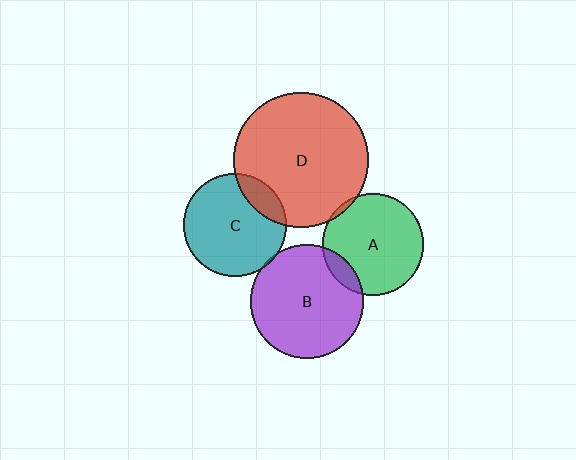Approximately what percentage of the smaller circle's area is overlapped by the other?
Approximately 10%.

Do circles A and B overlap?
Yes.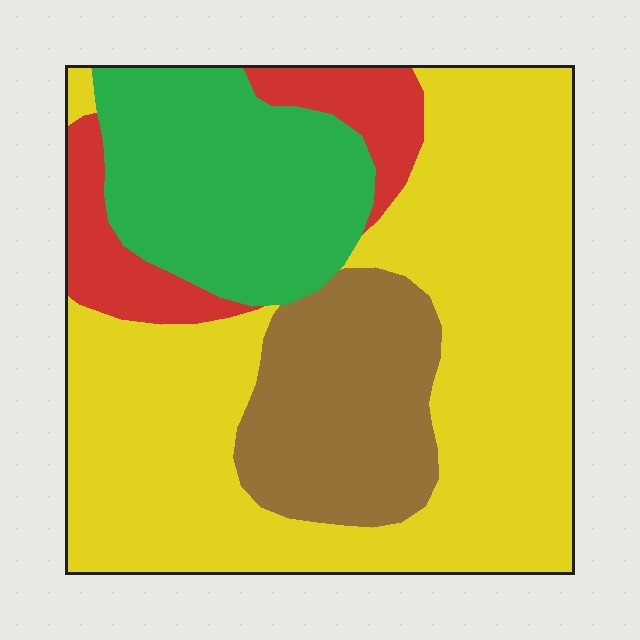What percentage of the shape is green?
Green takes up between a sixth and a third of the shape.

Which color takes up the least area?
Red, at roughly 10%.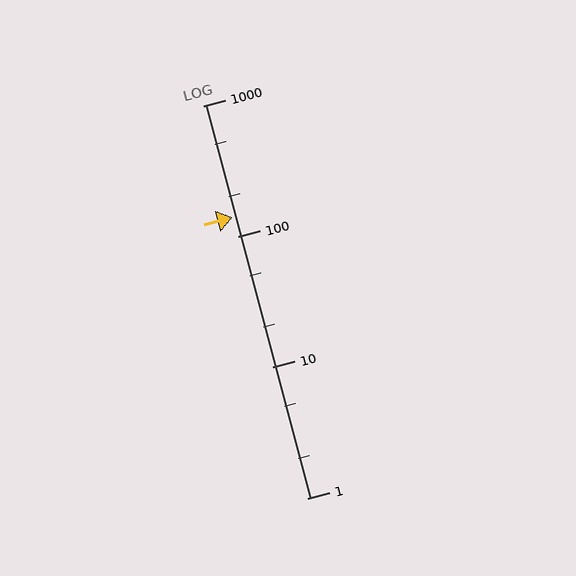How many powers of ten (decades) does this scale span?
The scale spans 3 decades, from 1 to 1000.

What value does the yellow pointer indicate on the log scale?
The pointer indicates approximately 140.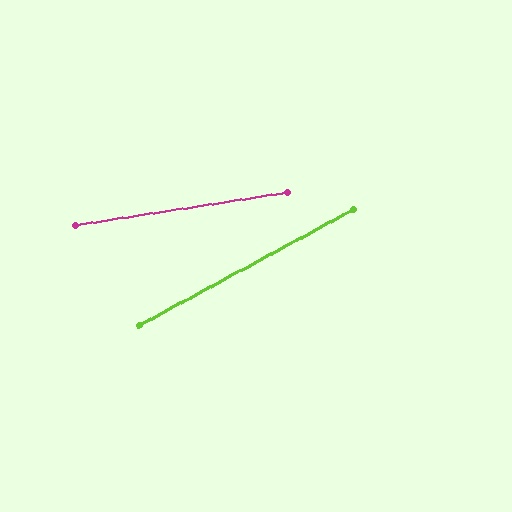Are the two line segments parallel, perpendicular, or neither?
Neither parallel nor perpendicular — they differ by about 20°.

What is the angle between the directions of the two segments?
Approximately 20 degrees.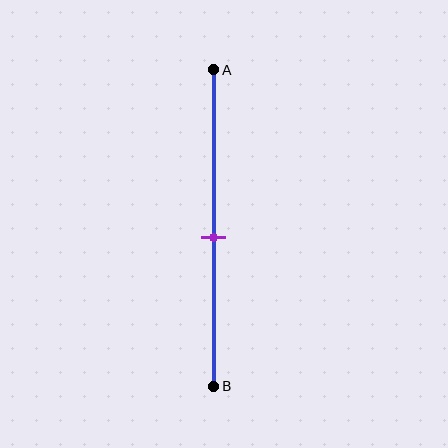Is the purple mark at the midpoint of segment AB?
Yes, the mark is approximately at the midpoint.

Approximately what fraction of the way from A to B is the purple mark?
The purple mark is approximately 55% of the way from A to B.